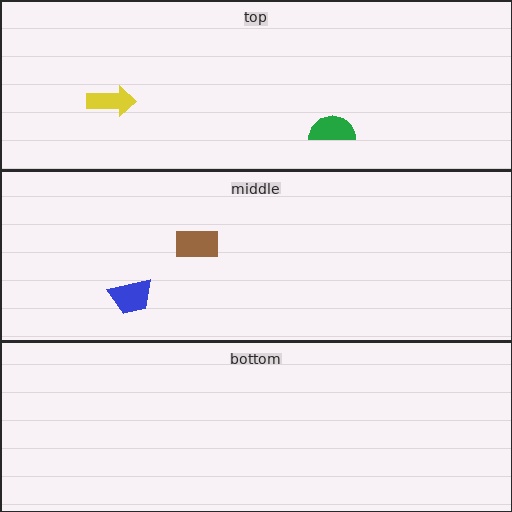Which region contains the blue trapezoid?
The middle region.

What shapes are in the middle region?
The blue trapezoid, the brown rectangle.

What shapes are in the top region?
The green semicircle, the yellow arrow.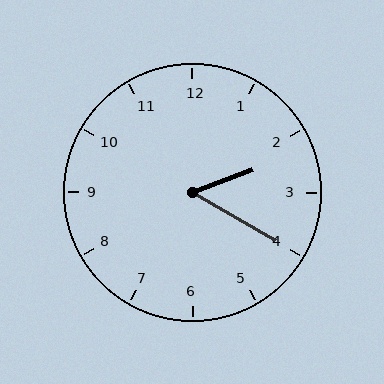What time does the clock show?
2:20.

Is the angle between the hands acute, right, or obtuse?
It is acute.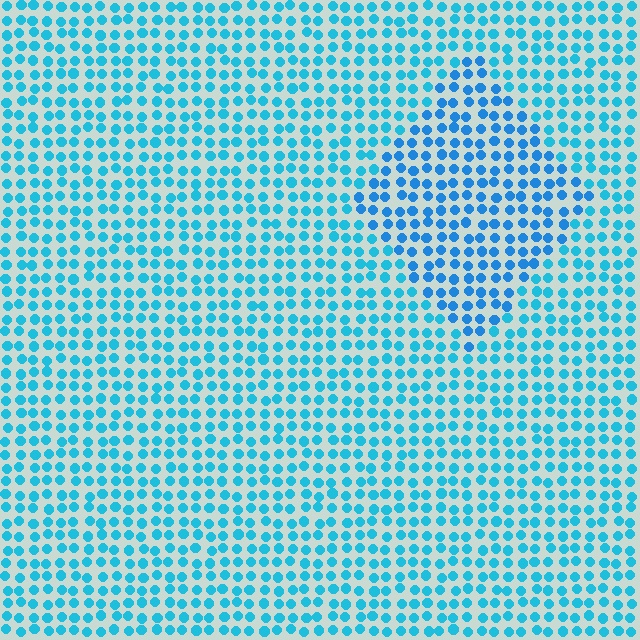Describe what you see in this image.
The image is filled with small cyan elements in a uniform arrangement. A diamond-shaped region is visible where the elements are tinted to a slightly different hue, forming a subtle color boundary.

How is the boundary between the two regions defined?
The boundary is defined purely by a slight shift in hue (about 18 degrees). Spacing, size, and orientation are identical on both sides.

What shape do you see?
I see a diamond.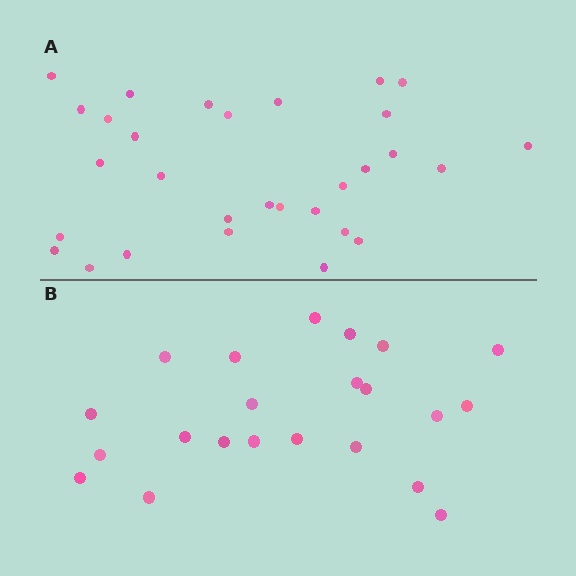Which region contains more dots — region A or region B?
Region A (the top region) has more dots.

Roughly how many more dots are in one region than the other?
Region A has roughly 8 or so more dots than region B.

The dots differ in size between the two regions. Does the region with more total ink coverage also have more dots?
No. Region B has more total ink coverage because its dots are larger, but region A actually contains more individual dots. Total area can be misleading — the number of items is what matters here.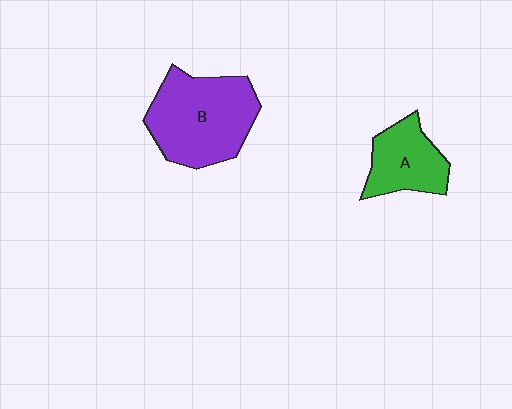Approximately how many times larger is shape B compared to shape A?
Approximately 1.7 times.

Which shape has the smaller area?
Shape A (green).